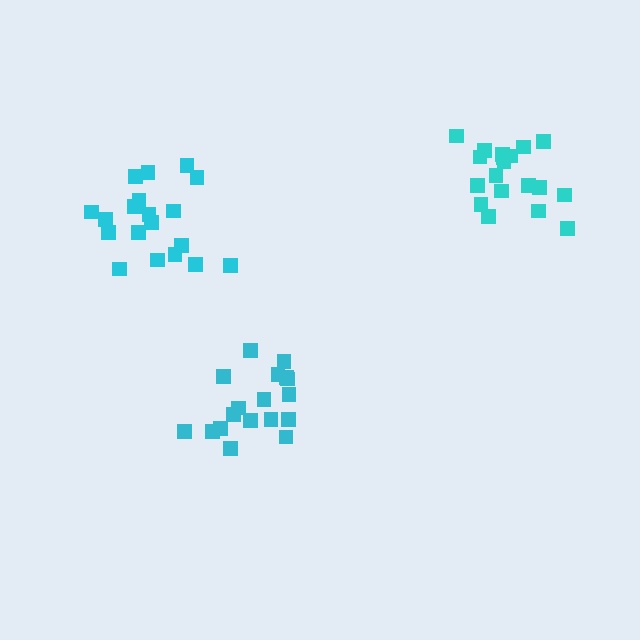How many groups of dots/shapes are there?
There are 3 groups.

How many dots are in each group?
Group 1: 18 dots, Group 2: 19 dots, Group 3: 19 dots (56 total).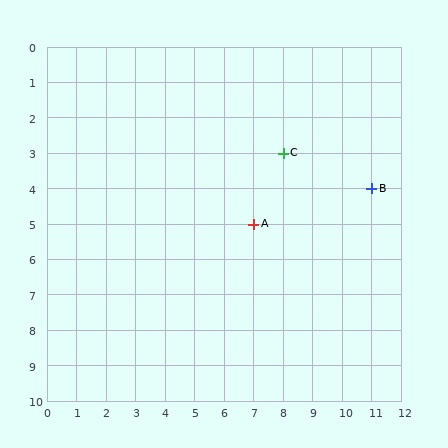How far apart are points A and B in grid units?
Points A and B are 4 columns and 1 row apart (about 4.1 grid units diagonally).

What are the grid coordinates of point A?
Point A is at grid coordinates (7, 5).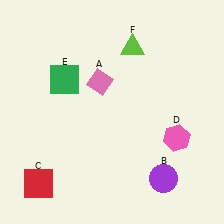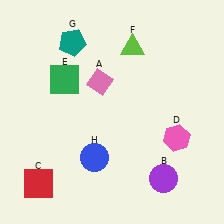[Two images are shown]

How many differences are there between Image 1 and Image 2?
There are 2 differences between the two images.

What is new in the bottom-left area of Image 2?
A blue circle (H) was added in the bottom-left area of Image 2.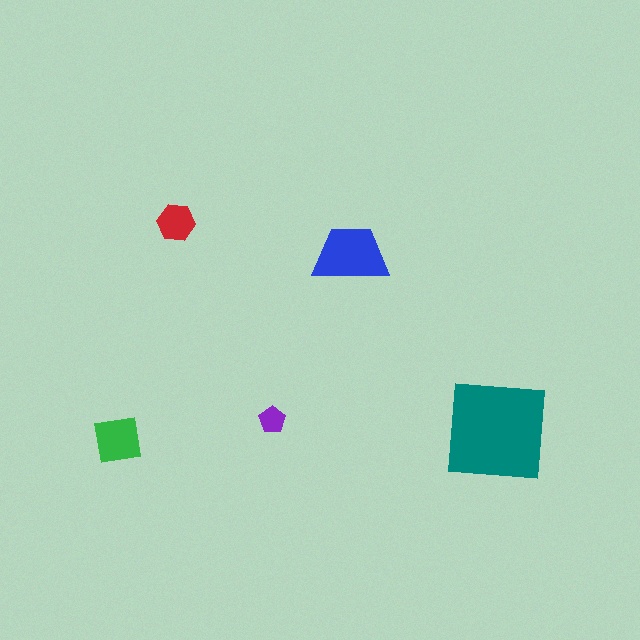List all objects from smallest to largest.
The purple pentagon, the red hexagon, the green square, the blue trapezoid, the teal square.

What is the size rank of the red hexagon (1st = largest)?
4th.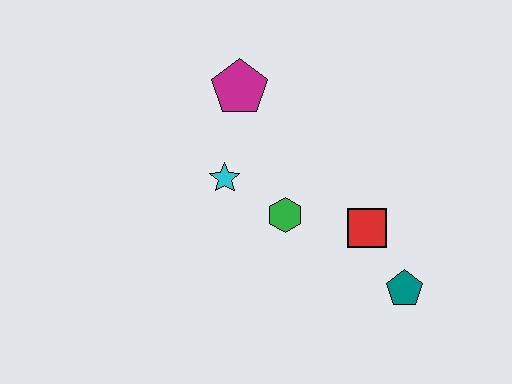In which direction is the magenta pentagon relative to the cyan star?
The magenta pentagon is above the cyan star.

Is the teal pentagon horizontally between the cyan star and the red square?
No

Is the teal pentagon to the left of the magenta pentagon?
No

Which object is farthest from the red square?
The magenta pentagon is farthest from the red square.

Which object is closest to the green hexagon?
The cyan star is closest to the green hexagon.